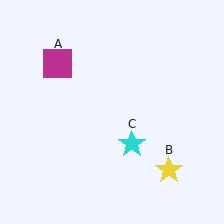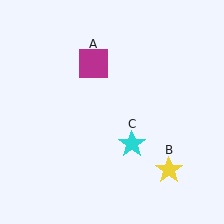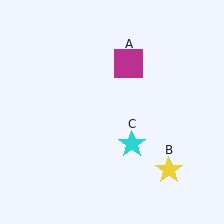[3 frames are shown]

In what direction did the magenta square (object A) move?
The magenta square (object A) moved right.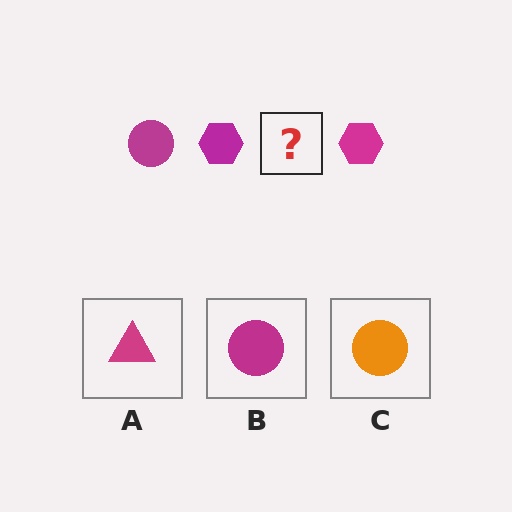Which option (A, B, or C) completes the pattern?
B.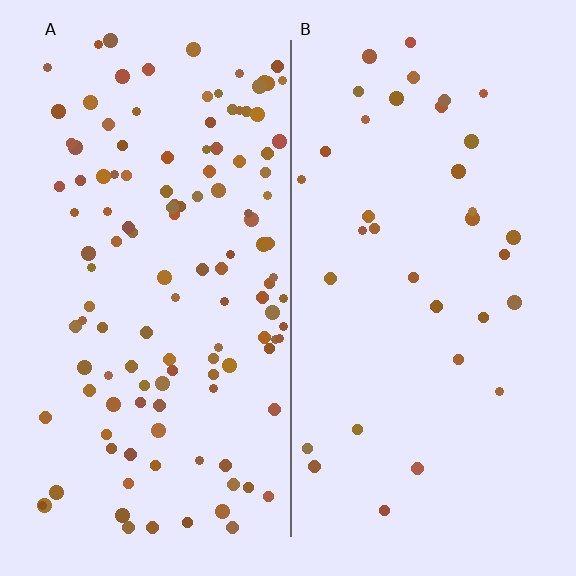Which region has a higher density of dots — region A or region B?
A (the left).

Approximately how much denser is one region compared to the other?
Approximately 3.6× — region A over region B.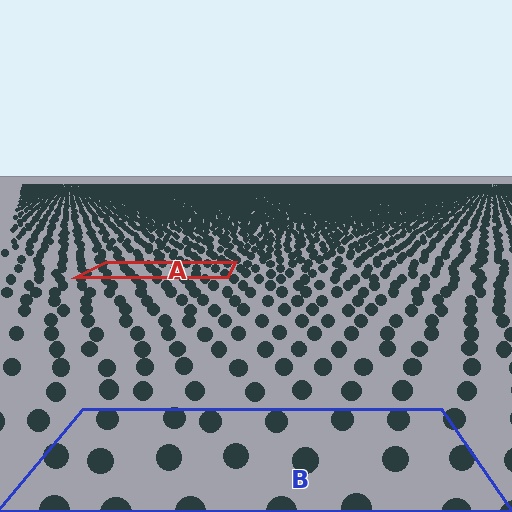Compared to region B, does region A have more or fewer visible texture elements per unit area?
Region A has more texture elements per unit area — they are packed more densely because it is farther away.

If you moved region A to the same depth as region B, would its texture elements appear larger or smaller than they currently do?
They would appear larger. At a closer depth, the same texture elements are projected at a bigger on-screen size.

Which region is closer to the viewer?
Region B is closer. The texture elements there are larger and more spread out.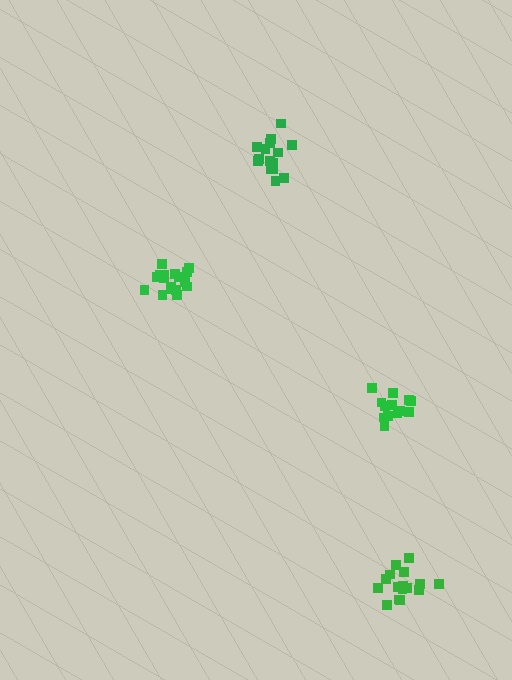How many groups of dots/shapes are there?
There are 4 groups.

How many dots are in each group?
Group 1: 16 dots, Group 2: 15 dots, Group 3: 13 dots, Group 4: 17 dots (61 total).